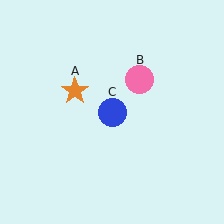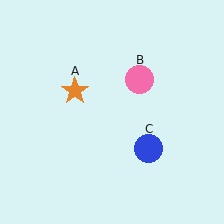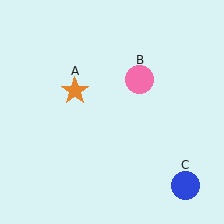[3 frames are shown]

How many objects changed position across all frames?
1 object changed position: blue circle (object C).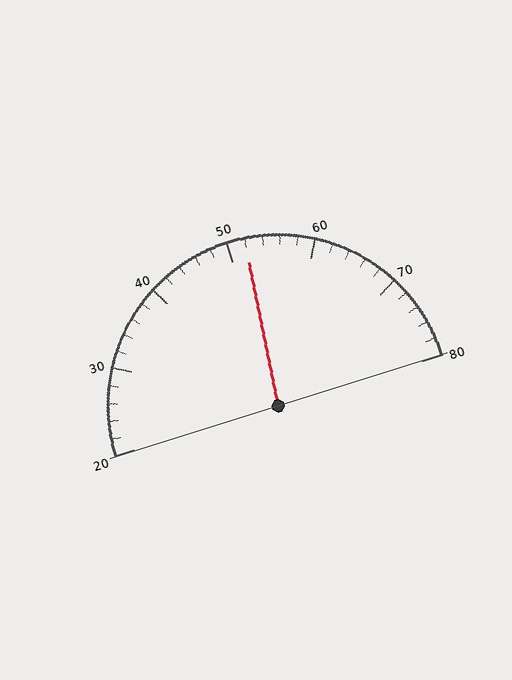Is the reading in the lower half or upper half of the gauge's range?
The reading is in the upper half of the range (20 to 80).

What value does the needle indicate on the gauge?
The needle indicates approximately 52.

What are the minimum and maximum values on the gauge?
The gauge ranges from 20 to 80.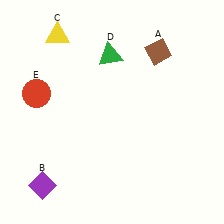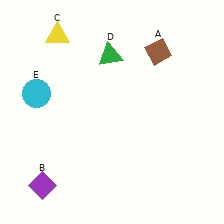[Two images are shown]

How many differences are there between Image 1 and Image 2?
There is 1 difference between the two images.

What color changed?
The circle (E) changed from red in Image 1 to cyan in Image 2.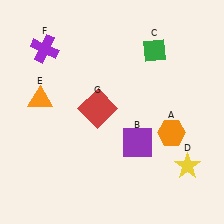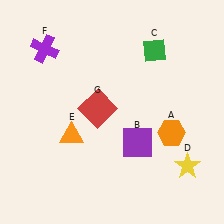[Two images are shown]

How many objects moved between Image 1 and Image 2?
1 object moved between the two images.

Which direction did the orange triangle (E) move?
The orange triangle (E) moved down.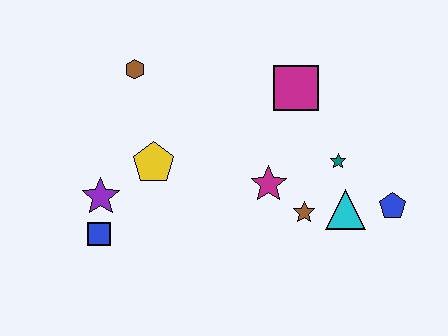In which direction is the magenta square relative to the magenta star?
The magenta square is above the magenta star.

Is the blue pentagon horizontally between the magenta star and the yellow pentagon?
No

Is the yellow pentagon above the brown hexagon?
No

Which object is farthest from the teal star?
The blue square is farthest from the teal star.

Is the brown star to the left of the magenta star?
No